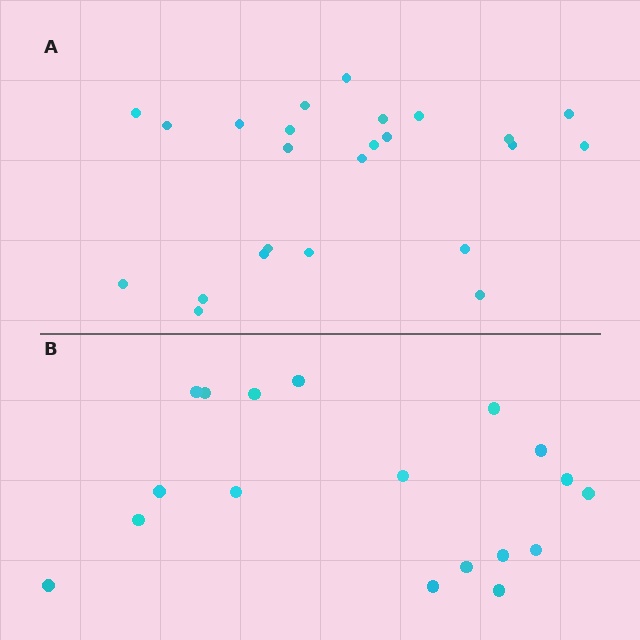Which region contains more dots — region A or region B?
Region A (the top region) has more dots.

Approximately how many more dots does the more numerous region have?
Region A has about 6 more dots than region B.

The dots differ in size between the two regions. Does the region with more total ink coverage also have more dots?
No. Region B has more total ink coverage because its dots are larger, but region A actually contains more individual dots. Total area can be misleading — the number of items is what matters here.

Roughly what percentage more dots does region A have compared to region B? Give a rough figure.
About 35% more.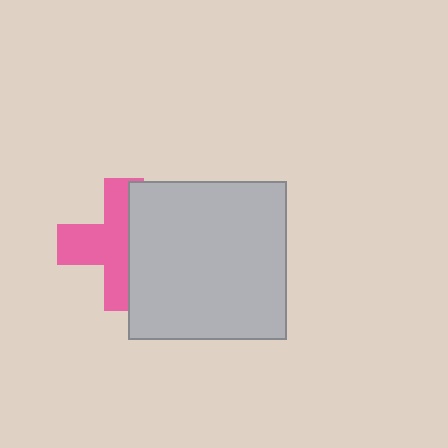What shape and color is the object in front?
The object in front is a light gray square.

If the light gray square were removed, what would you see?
You would see the complete pink cross.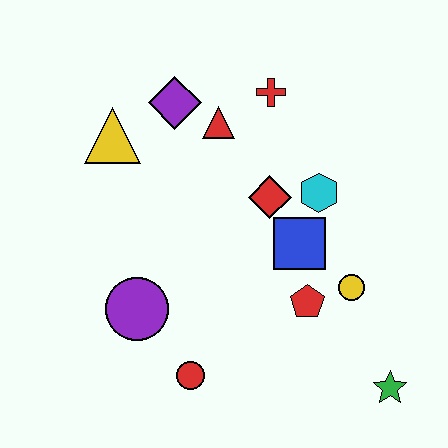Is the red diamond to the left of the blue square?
Yes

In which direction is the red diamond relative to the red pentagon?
The red diamond is above the red pentagon.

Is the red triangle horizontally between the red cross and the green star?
No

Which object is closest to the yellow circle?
The red pentagon is closest to the yellow circle.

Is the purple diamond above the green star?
Yes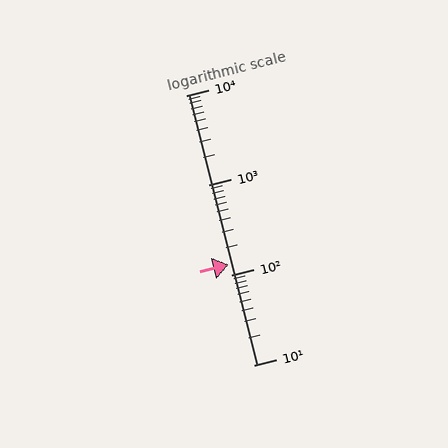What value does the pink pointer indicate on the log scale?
The pointer indicates approximately 130.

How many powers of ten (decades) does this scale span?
The scale spans 3 decades, from 10 to 10000.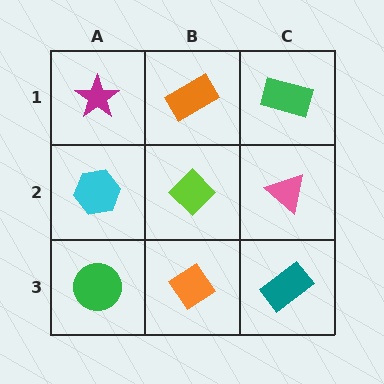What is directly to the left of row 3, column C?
An orange diamond.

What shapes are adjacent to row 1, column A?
A cyan hexagon (row 2, column A), an orange rectangle (row 1, column B).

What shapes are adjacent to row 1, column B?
A lime diamond (row 2, column B), a magenta star (row 1, column A), a green rectangle (row 1, column C).